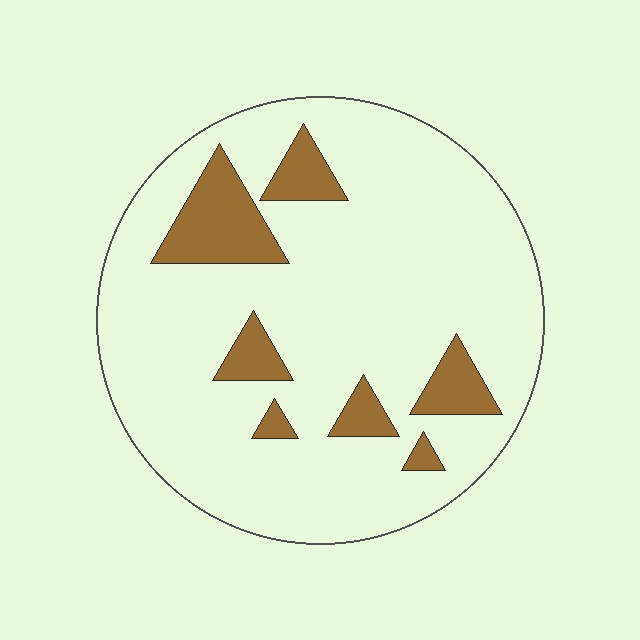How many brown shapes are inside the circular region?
7.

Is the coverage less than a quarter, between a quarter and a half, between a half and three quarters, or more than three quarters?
Less than a quarter.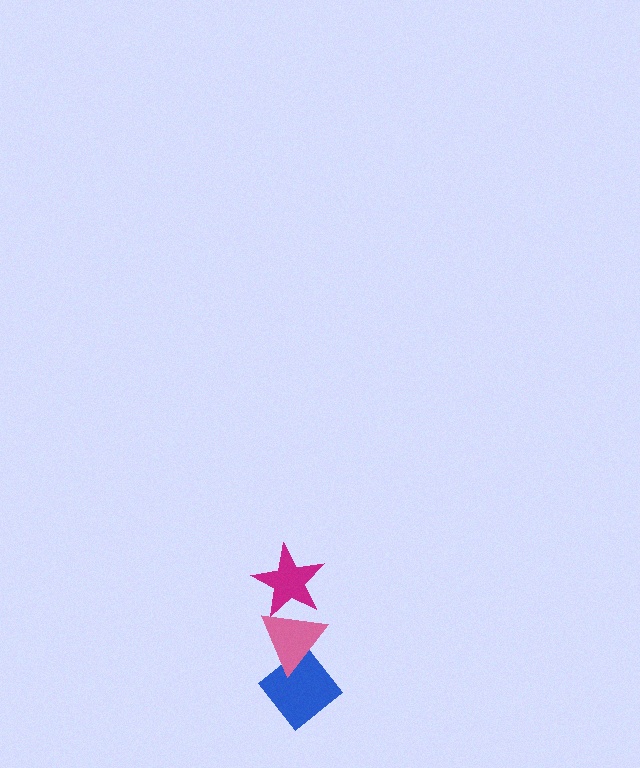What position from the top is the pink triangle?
The pink triangle is 2nd from the top.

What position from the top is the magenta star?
The magenta star is 1st from the top.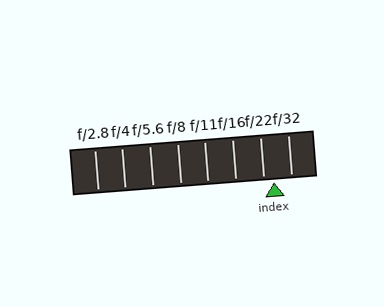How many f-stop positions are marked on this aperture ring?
There are 8 f-stop positions marked.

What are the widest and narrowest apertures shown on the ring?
The widest aperture shown is f/2.8 and the narrowest is f/32.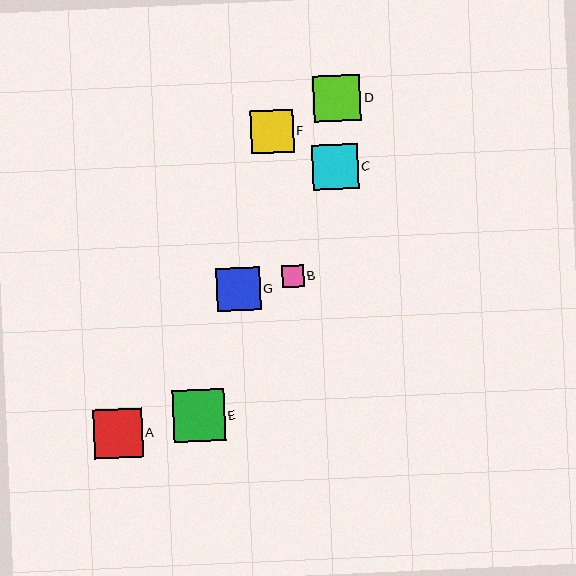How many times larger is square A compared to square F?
Square A is approximately 1.1 times the size of square F.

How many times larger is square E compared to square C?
Square E is approximately 1.1 times the size of square C.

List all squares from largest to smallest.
From largest to smallest: E, A, D, C, G, F, B.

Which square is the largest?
Square E is the largest with a size of approximately 52 pixels.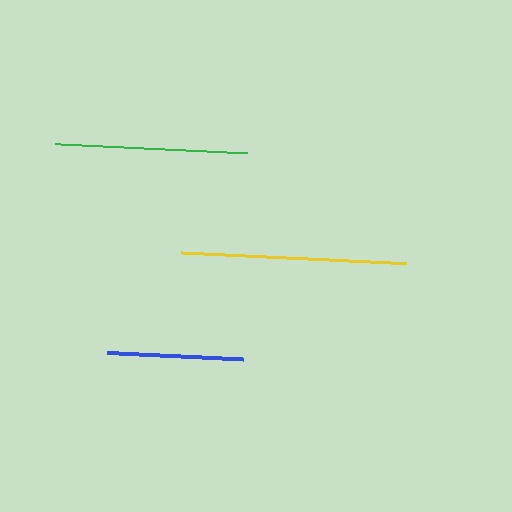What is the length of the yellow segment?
The yellow segment is approximately 225 pixels long.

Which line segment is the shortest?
The blue line is the shortest at approximately 136 pixels.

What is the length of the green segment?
The green segment is approximately 192 pixels long.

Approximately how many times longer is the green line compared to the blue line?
The green line is approximately 1.4 times the length of the blue line.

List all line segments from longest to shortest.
From longest to shortest: yellow, green, blue.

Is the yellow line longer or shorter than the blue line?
The yellow line is longer than the blue line.